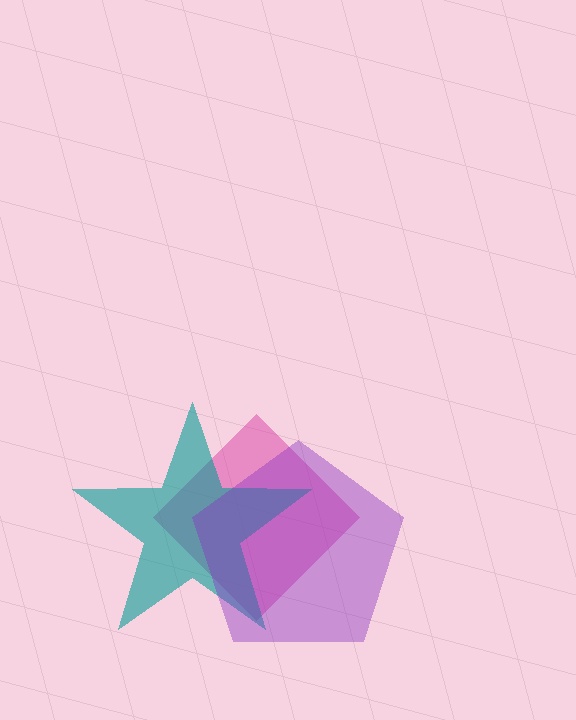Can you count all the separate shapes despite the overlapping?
Yes, there are 3 separate shapes.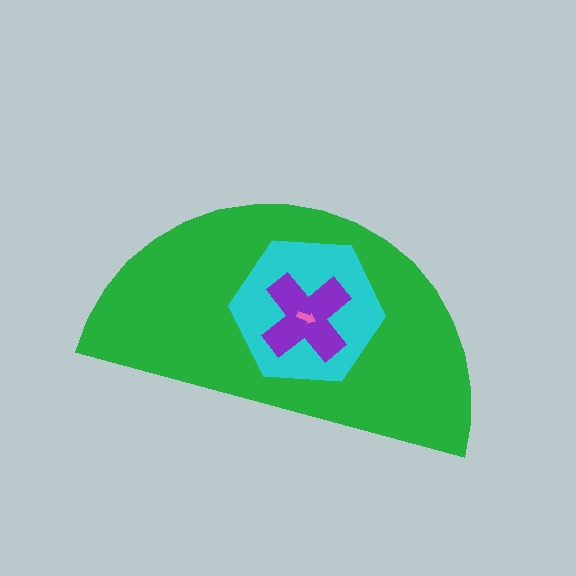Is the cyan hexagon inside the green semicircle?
Yes.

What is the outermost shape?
The green semicircle.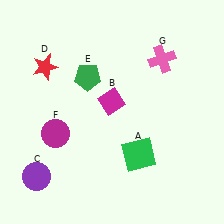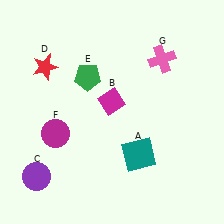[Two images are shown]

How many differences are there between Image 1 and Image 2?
There is 1 difference between the two images.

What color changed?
The square (A) changed from green in Image 1 to teal in Image 2.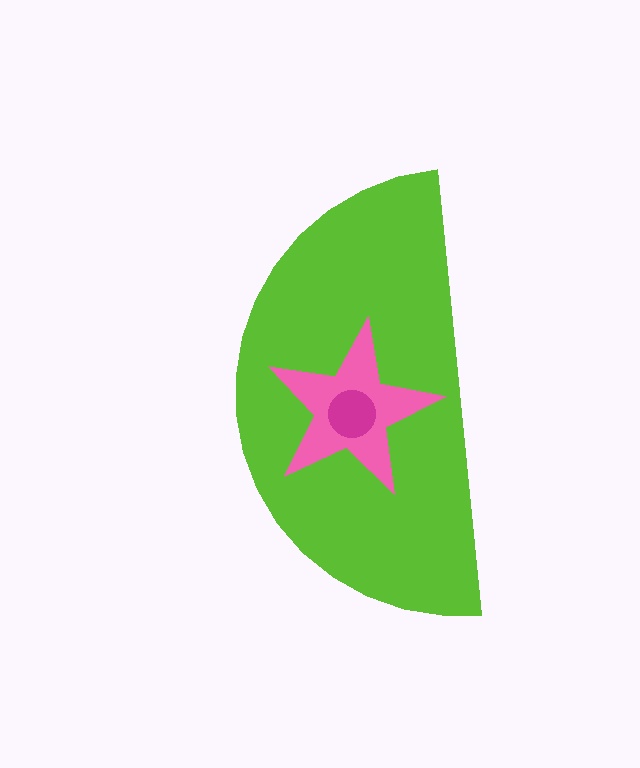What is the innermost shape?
The magenta circle.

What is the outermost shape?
The lime semicircle.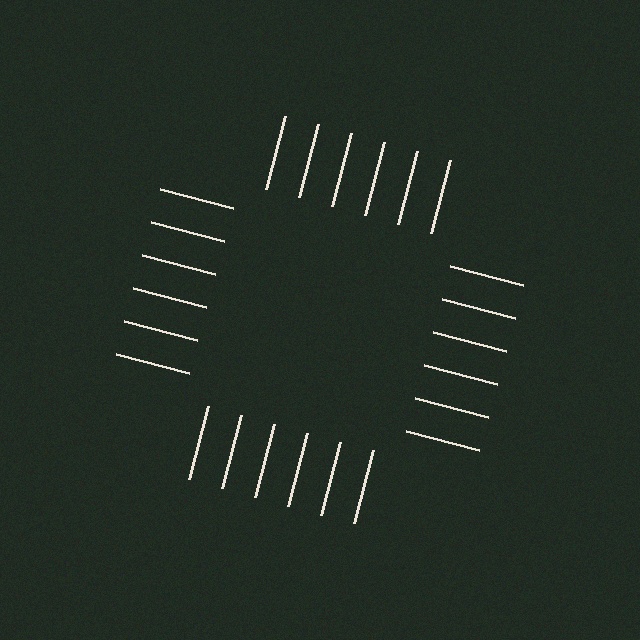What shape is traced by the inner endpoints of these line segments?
An illusory square — the line segments terminate on its edges but no continuous stroke is drawn.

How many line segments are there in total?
24 — 6 along each of the 4 edges.